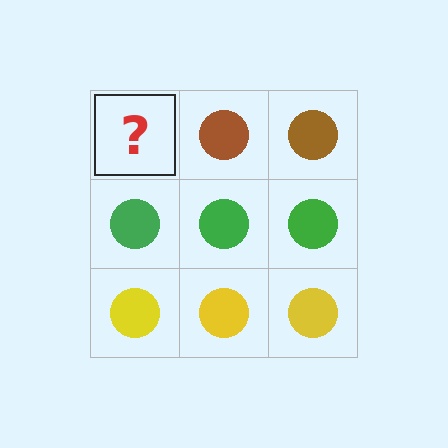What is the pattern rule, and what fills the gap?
The rule is that each row has a consistent color. The gap should be filled with a brown circle.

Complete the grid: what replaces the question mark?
The question mark should be replaced with a brown circle.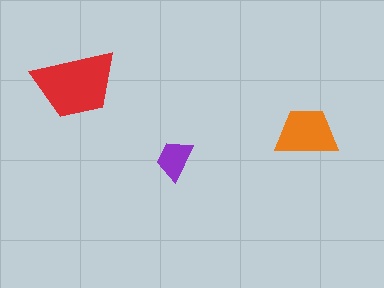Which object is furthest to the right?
The orange trapezoid is rightmost.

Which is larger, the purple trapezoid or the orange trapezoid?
The orange one.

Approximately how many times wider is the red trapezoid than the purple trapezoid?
About 2 times wider.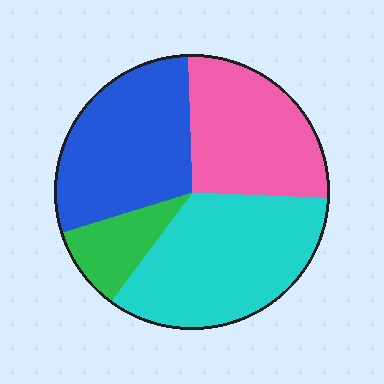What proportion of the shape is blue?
Blue covers 29% of the shape.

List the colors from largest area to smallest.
From largest to smallest: cyan, blue, pink, green.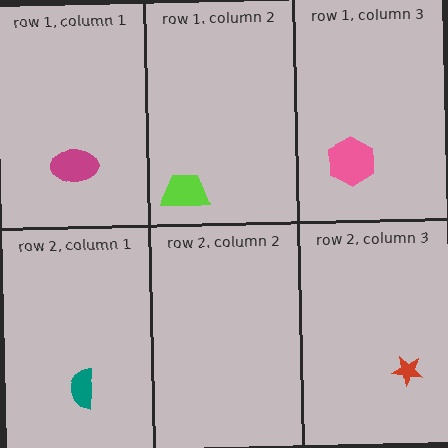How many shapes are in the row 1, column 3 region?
1.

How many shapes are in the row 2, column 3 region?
1.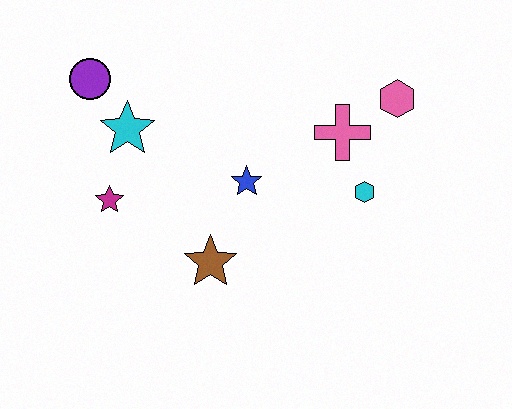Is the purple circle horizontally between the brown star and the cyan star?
No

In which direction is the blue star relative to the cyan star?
The blue star is to the right of the cyan star.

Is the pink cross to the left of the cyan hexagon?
Yes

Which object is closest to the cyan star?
The purple circle is closest to the cyan star.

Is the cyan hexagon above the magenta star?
Yes